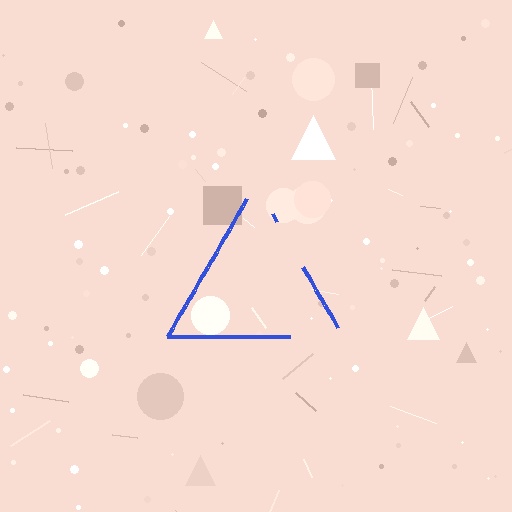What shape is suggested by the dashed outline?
The dashed outline suggests a triangle.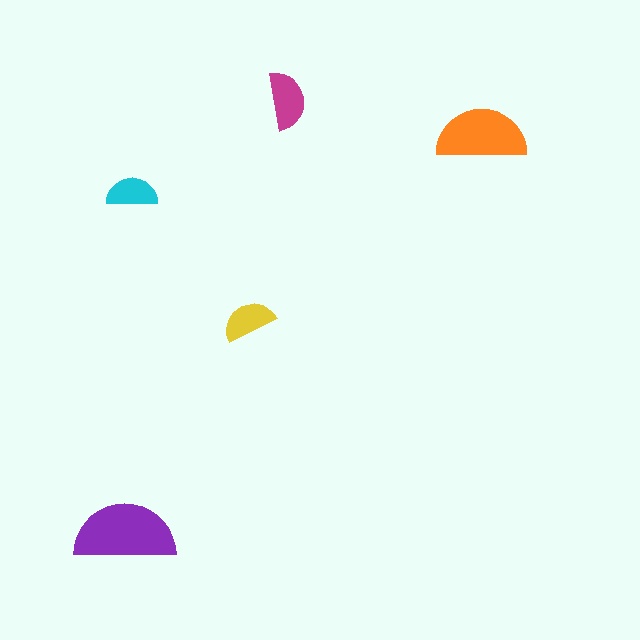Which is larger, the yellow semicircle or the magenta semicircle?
The magenta one.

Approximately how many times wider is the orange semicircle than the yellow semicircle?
About 1.5 times wider.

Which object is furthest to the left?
The purple semicircle is leftmost.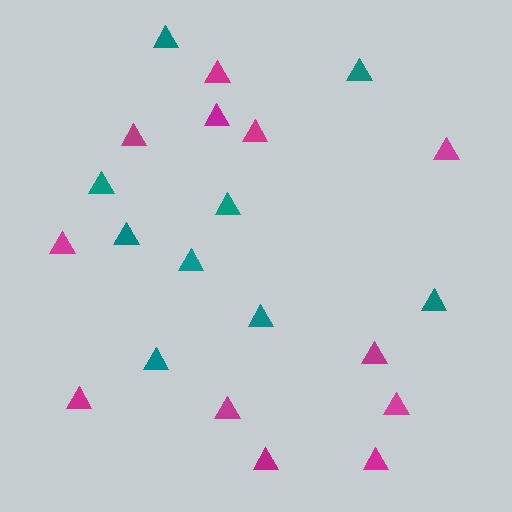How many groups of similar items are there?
There are 2 groups: one group of magenta triangles (12) and one group of teal triangles (9).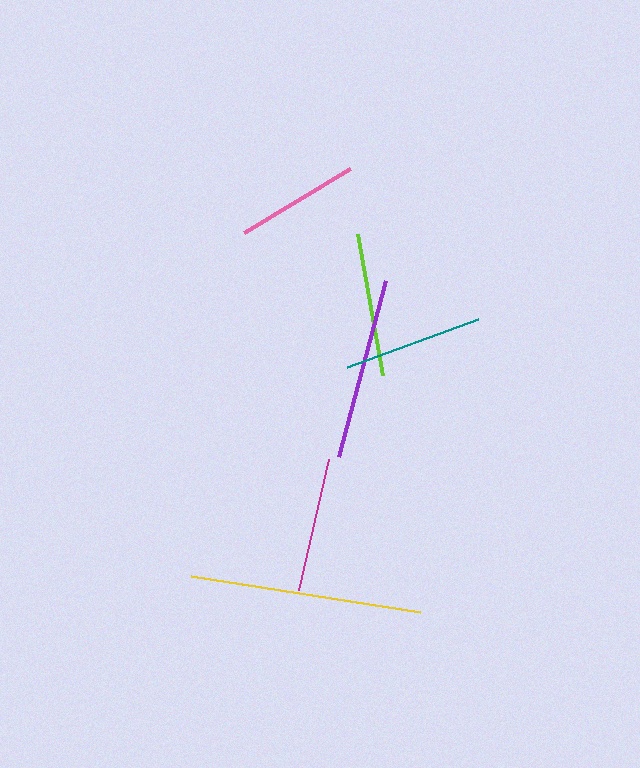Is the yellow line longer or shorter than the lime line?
The yellow line is longer than the lime line.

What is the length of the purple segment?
The purple segment is approximately 183 pixels long.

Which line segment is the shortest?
The pink line is the shortest at approximately 124 pixels.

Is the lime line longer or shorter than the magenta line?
The lime line is longer than the magenta line.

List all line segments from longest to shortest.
From longest to shortest: yellow, purple, lime, teal, magenta, pink.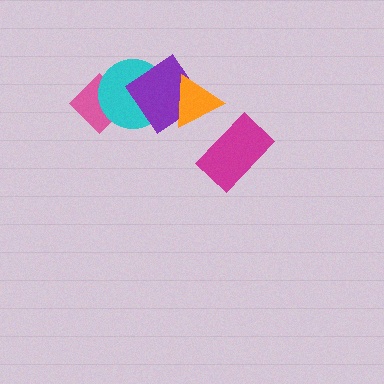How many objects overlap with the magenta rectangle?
0 objects overlap with the magenta rectangle.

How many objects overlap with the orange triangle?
1 object overlaps with the orange triangle.